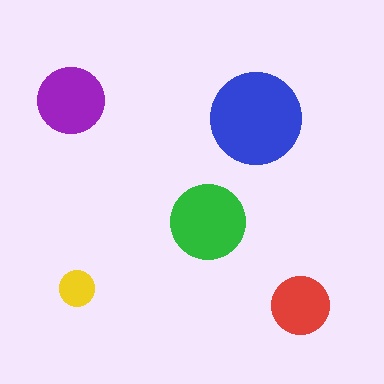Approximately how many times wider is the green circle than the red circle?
About 1.5 times wider.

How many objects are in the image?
There are 5 objects in the image.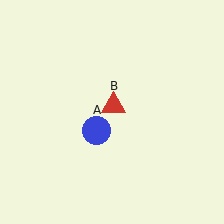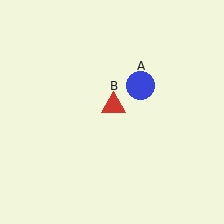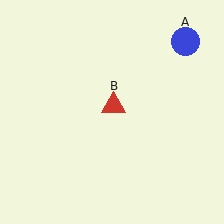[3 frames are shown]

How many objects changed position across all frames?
1 object changed position: blue circle (object A).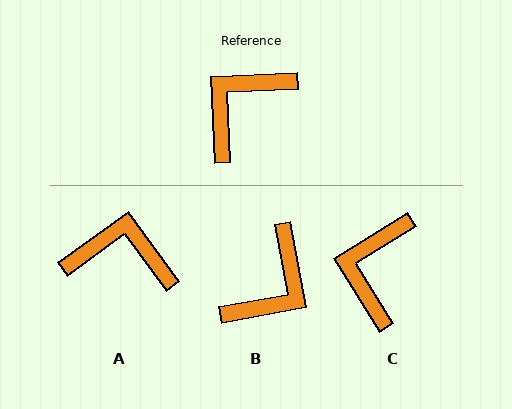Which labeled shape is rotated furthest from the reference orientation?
B, about 172 degrees away.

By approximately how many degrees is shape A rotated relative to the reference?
Approximately 56 degrees clockwise.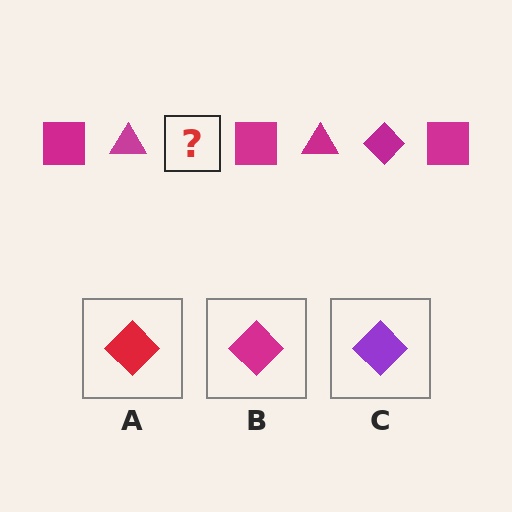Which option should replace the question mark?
Option B.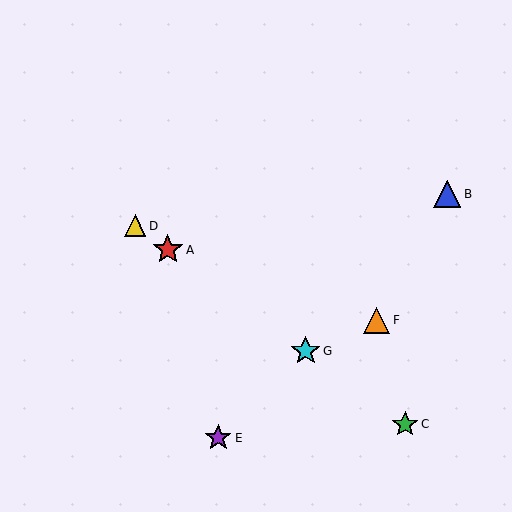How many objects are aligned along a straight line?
4 objects (A, C, D, G) are aligned along a straight line.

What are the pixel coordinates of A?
Object A is at (168, 250).